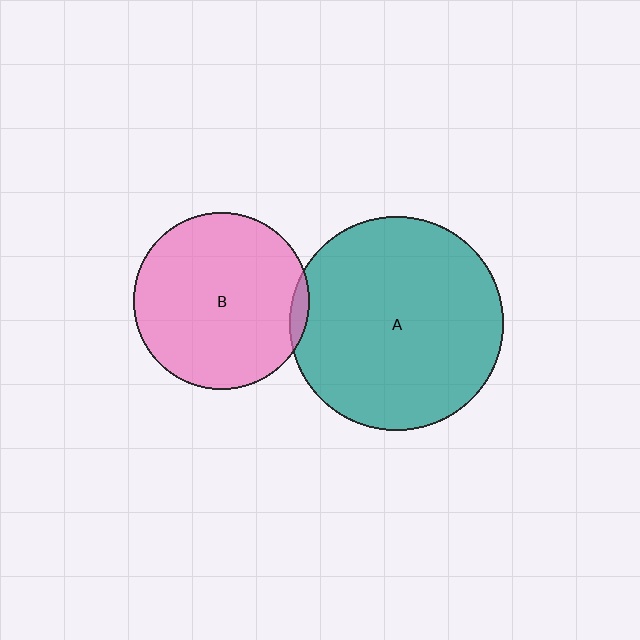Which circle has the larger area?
Circle A (teal).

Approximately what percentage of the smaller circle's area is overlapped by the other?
Approximately 5%.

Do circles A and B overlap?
Yes.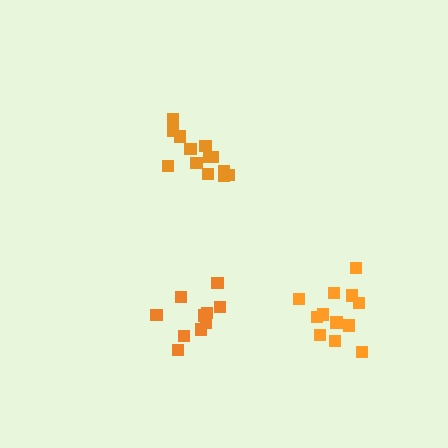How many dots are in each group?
Group 1: 10 dots, Group 2: 12 dots, Group 3: 13 dots (35 total).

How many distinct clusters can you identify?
There are 3 distinct clusters.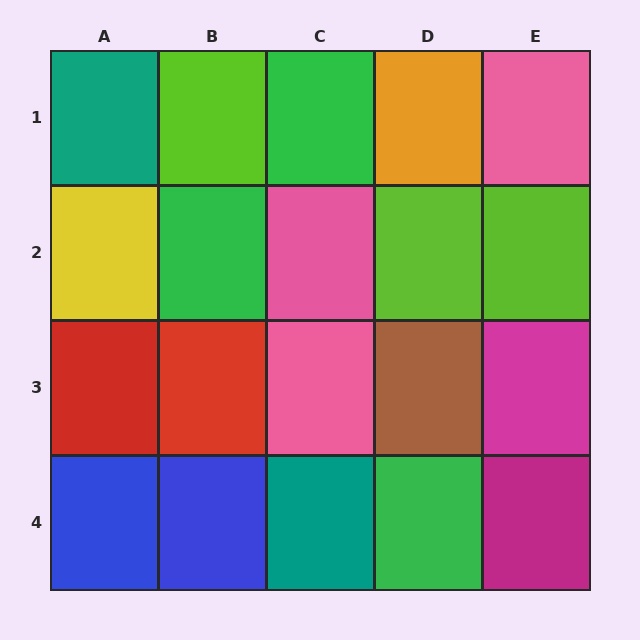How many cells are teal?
2 cells are teal.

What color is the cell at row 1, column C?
Green.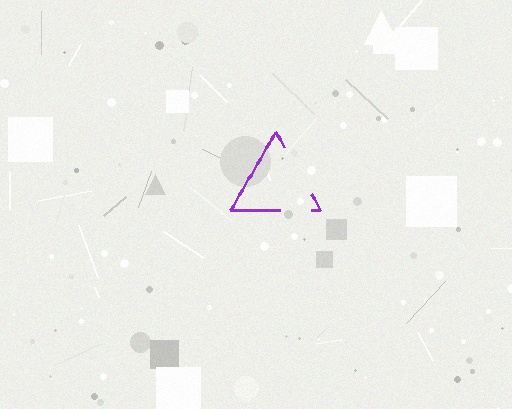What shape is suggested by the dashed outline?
The dashed outline suggests a triangle.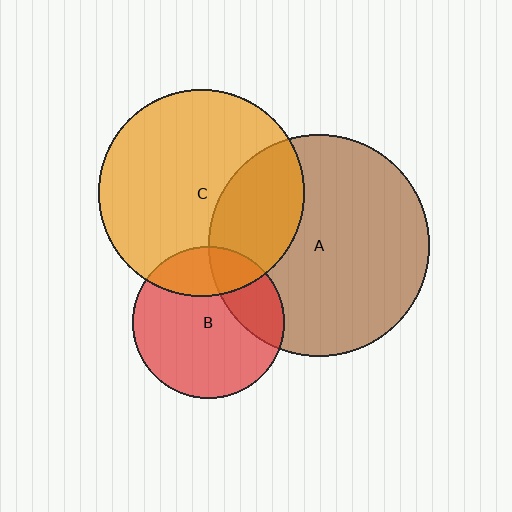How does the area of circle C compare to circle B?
Approximately 1.8 times.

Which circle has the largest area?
Circle A (brown).